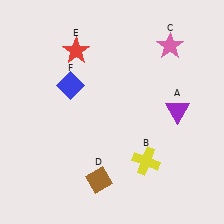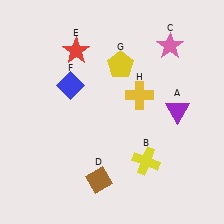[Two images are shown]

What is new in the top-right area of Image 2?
A yellow pentagon (G) was added in the top-right area of Image 2.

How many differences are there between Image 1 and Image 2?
There are 2 differences between the two images.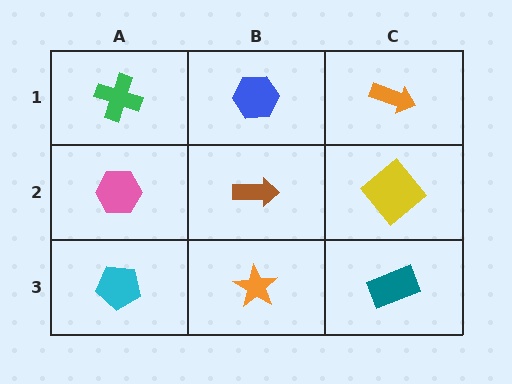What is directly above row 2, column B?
A blue hexagon.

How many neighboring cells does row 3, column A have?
2.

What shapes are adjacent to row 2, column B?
A blue hexagon (row 1, column B), an orange star (row 3, column B), a pink hexagon (row 2, column A), a yellow diamond (row 2, column C).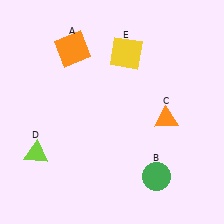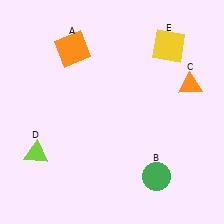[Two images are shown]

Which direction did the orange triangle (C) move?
The orange triangle (C) moved up.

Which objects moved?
The objects that moved are: the orange triangle (C), the yellow square (E).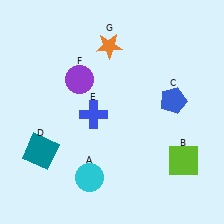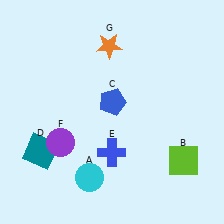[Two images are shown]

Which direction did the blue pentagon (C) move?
The blue pentagon (C) moved left.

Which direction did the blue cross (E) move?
The blue cross (E) moved down.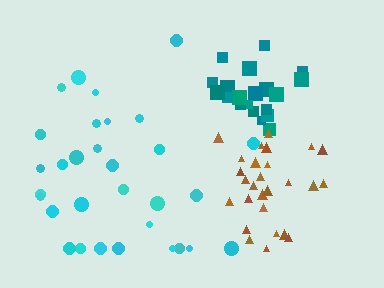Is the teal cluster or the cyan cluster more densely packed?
Teal.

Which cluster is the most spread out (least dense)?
Cyan.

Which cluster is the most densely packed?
Teal.